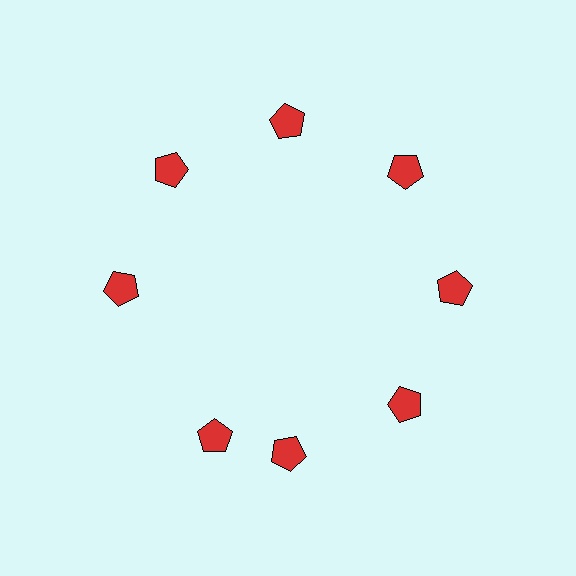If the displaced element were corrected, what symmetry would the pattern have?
It would have 8-fold rotational symmetry — the pattern would map onto itself every 45 degrees.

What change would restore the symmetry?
The symmetry would be restored by rotating it back into even spacing with its neighbors so that all 8 pentagons sit at equal angles and equal distance from the center.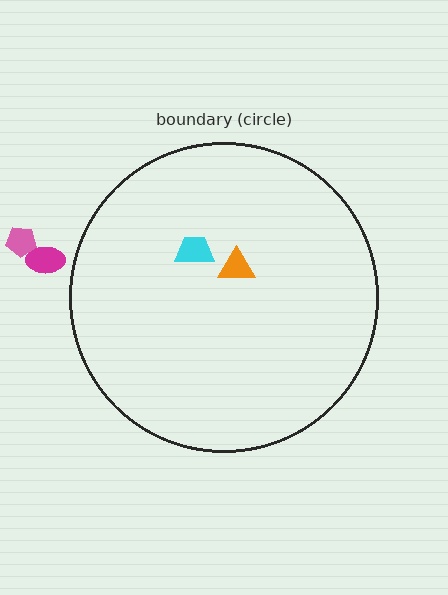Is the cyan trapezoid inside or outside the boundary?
Inside.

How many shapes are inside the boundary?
2 inside, 2 outside.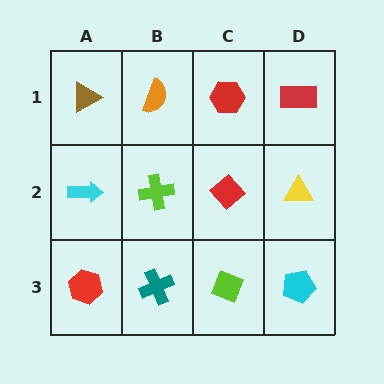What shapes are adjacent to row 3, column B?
A lime cross (row 2, column B), a red hexagon (row 3, column A), a lime diamond (row 3, column C).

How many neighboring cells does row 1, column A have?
2.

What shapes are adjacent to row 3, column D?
A yellow triangle (row 2, column D), a lime diamond (row 3, column C).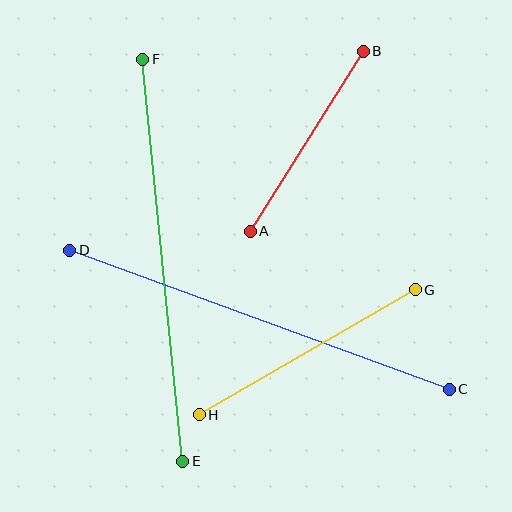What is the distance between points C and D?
The distance is approximately 404 pixels.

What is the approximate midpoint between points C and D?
The midpoint is at approximately (259, 320) pixels.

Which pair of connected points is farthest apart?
Points C and D are farthest apart.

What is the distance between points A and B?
The distance is approximately 212 pixels.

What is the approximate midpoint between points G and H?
The midpoint is at approximately (307, 352) pixels.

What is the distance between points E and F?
The distance is approximately 404 pixels.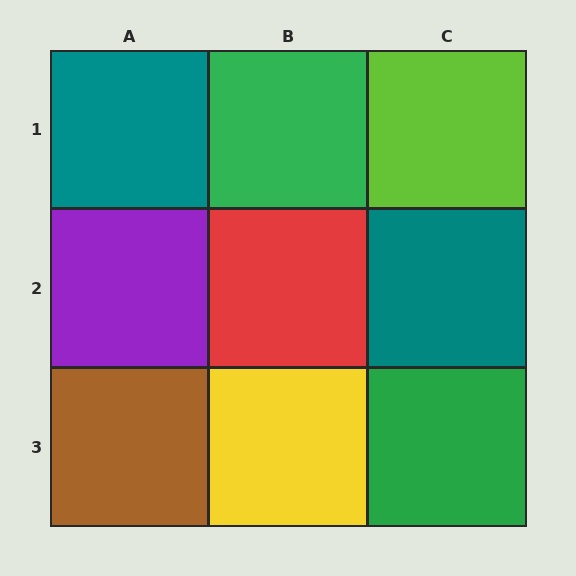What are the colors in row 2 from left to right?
Purple, red, teal.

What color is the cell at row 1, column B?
Green.